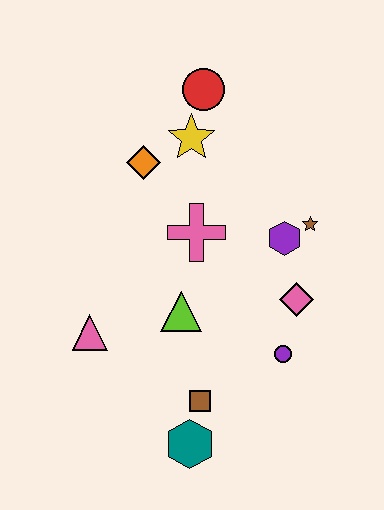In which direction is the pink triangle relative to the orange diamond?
The pink triangle is below the orange diamond.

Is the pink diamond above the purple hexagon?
No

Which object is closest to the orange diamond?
The yellow star is closest to the orange diamond.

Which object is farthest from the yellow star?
The teal hexagon is farthest from the yellow star.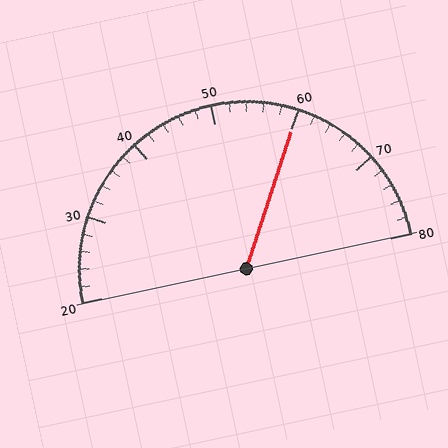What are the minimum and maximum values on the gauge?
The gauge ranges from 20 to 80.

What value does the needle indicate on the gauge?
The needle indicates approximately 60.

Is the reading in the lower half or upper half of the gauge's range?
The reading is in the upper half of the range (20 to 80).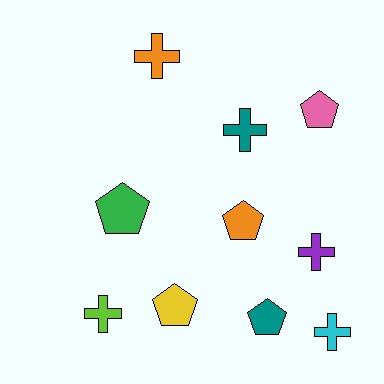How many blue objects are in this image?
There are no blue objects.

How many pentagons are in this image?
There are 5 pentagons.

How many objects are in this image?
There are 10 objects.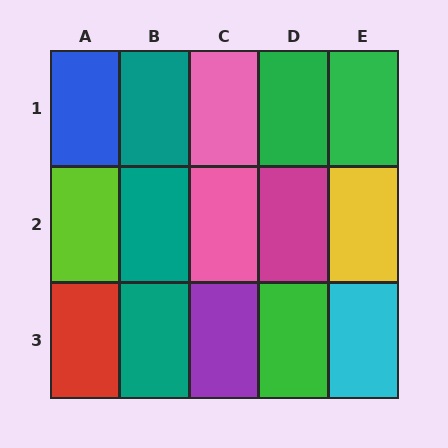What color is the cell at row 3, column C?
Purple.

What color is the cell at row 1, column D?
Green.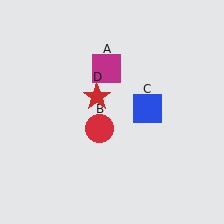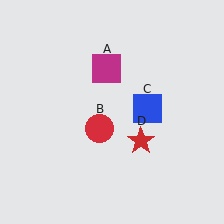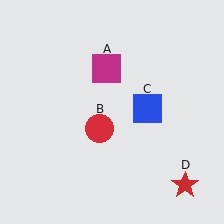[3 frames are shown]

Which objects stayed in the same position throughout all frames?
Magenta square (object A) and red circle (object B) and blue square (object C) remained stationary.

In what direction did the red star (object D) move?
The red star (object D) moved down and to the right.